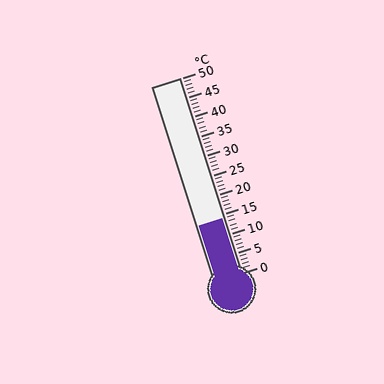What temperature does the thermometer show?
The thermometer shows approximately 14°C.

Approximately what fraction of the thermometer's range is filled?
The thermometer is filled to approximately 30% of its range.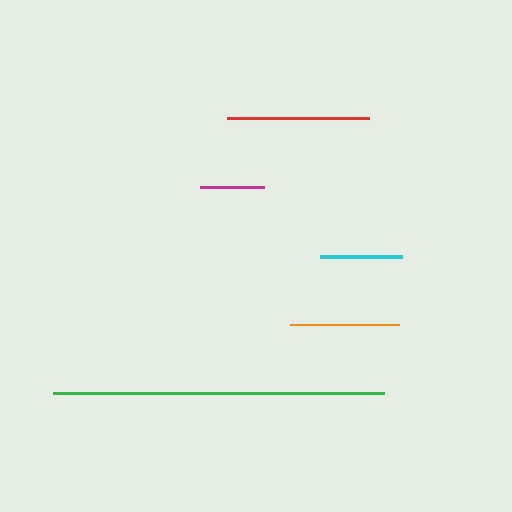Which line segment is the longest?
The green line is the longest at approximately 331 pixels.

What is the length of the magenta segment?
The magenta segment is approximately 64 pixels long.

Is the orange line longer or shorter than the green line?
The green line is longer than the orange line.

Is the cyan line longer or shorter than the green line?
The green line is longer than the cyan line.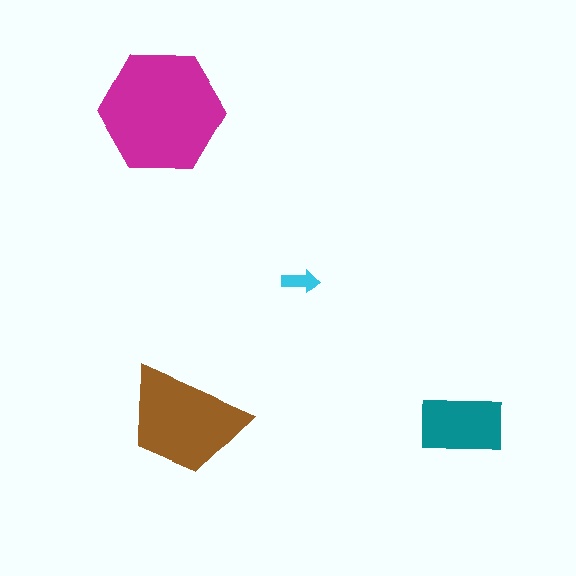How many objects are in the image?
There are 4 objects in the image.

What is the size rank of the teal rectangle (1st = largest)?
3rd.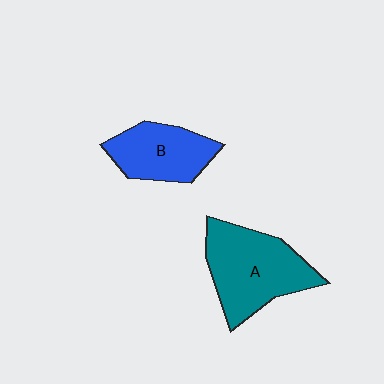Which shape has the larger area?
Shape A (teal).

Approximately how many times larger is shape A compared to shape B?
Approximately 1.4 times.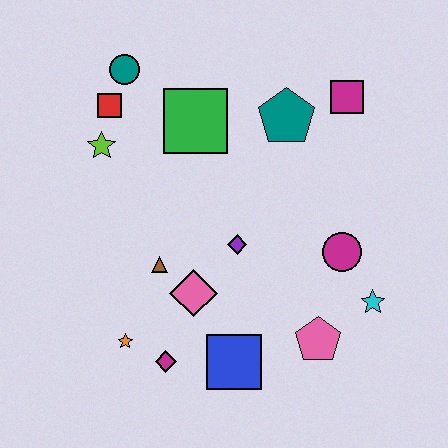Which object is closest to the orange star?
The magenta diamond is closest to the orange star.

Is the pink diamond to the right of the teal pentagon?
No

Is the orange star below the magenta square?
Yes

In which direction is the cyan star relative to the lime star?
The cyan star is to the right of the lime star.